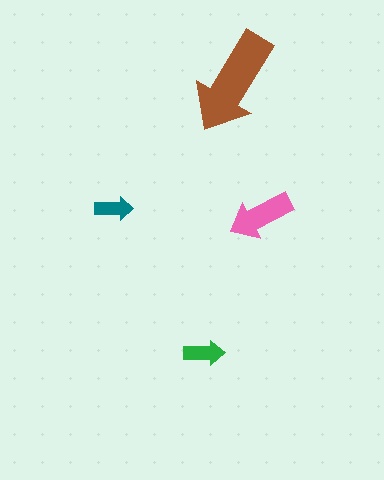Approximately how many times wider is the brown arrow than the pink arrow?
About 1.5 times wider.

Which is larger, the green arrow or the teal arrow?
The green one.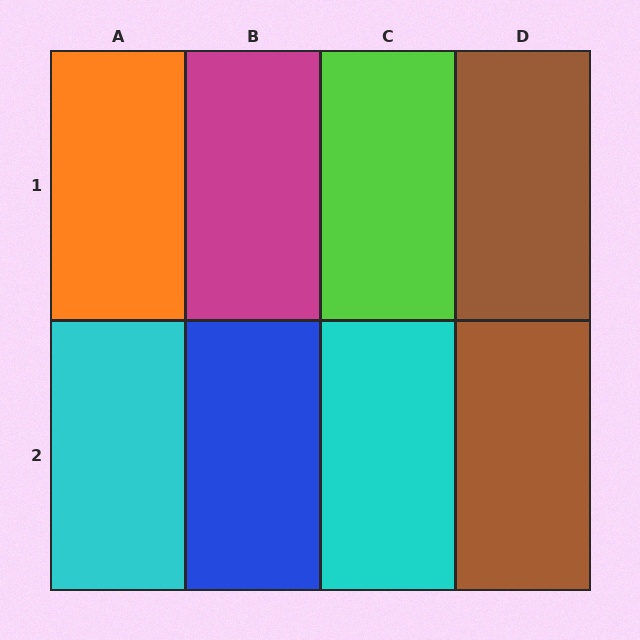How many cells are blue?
1 cell is blue.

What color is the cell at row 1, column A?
Orange.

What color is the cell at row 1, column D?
Brown.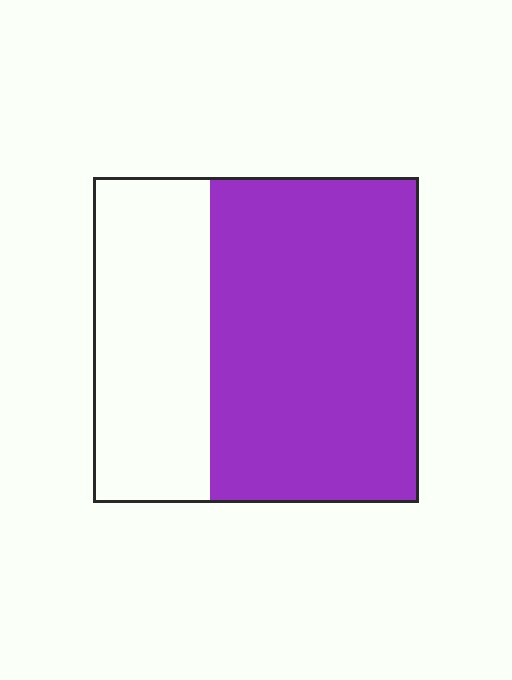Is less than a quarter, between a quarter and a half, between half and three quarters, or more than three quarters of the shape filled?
Between half and three quarters.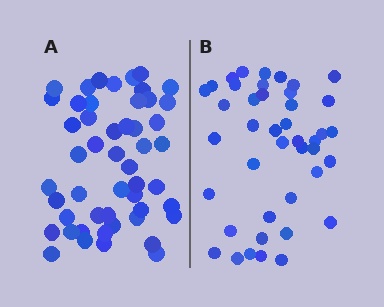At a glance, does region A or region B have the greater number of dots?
Region A (the left region) has more dots.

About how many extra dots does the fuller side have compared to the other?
Region A has roughly 8 or so more dots than region B.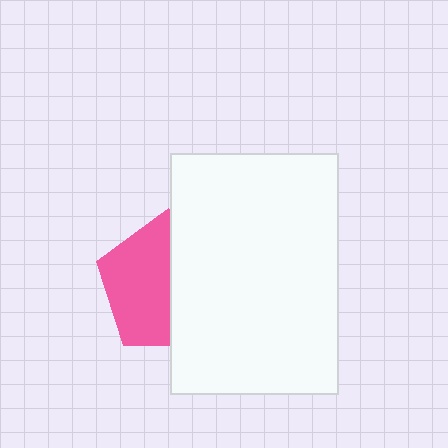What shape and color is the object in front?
The object in front is a white rectangle.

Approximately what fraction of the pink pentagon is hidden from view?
Roughly 49% of the pink pentagon is hidden behind the white rectangle.